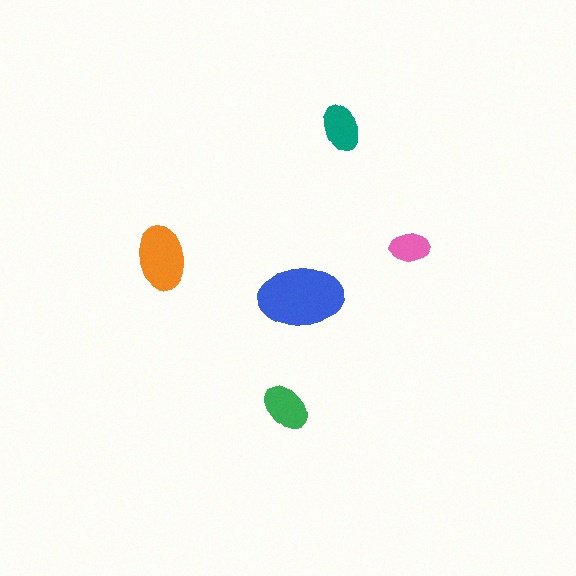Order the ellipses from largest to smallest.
the blue one, the orange one, the green one, the teal one, the pink one.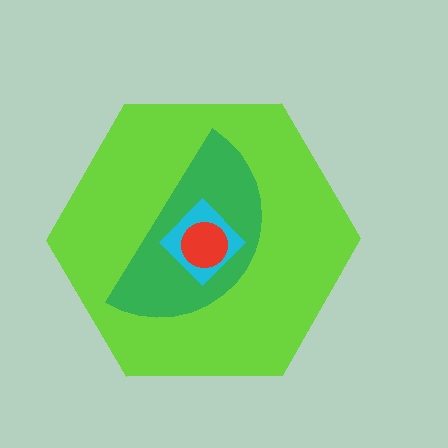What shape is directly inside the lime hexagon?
The green semicircle.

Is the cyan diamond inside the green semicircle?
Yes.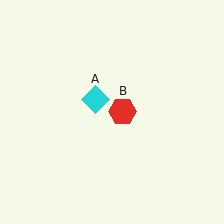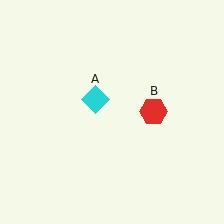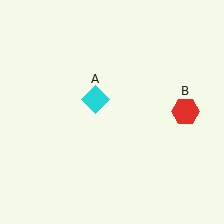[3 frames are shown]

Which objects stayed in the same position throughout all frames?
Cyan diamond (object A) remained stationary.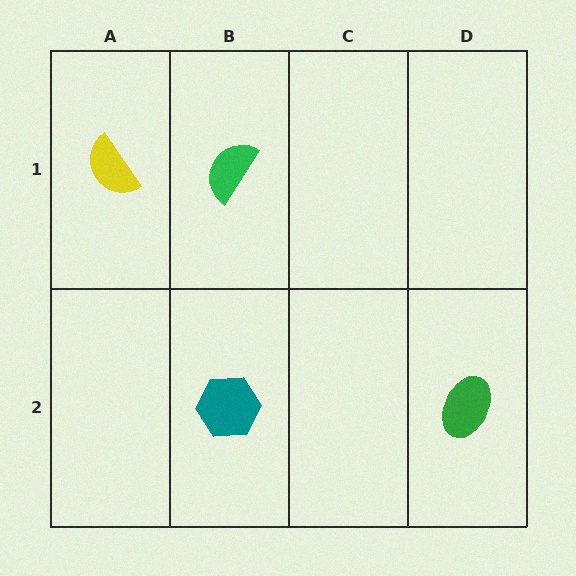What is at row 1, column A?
A yellow semicircle.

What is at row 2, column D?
A green ellipse.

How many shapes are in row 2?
2 shapes.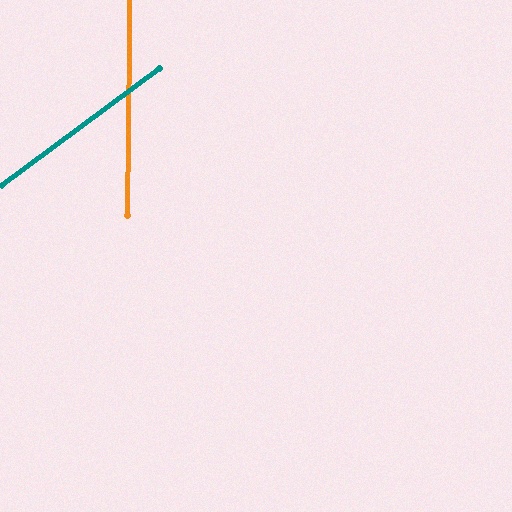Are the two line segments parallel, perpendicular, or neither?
Neither parallel nor perpendicular — they differ by about 53°.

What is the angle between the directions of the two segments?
Approximately 53 degrees.